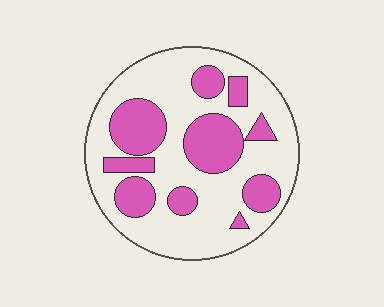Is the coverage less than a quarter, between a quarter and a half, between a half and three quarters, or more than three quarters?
Between a quarter and a half.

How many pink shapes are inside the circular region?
10.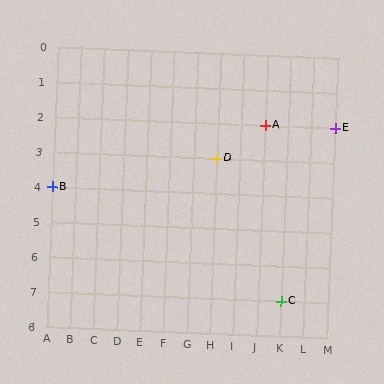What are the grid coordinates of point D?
Point D is at grid coordinates (H, 3).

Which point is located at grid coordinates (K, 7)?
Point C is at (K, 7).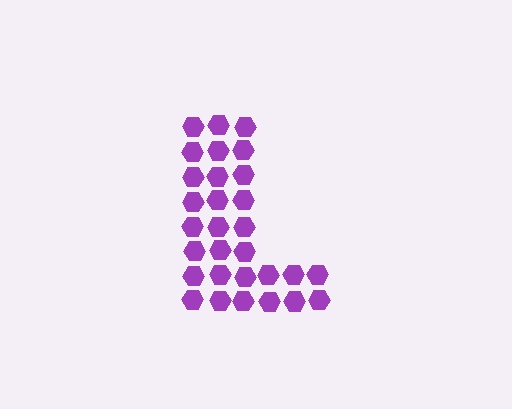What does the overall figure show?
The overall figure shows the letter L.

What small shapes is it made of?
It is made of small hexagons.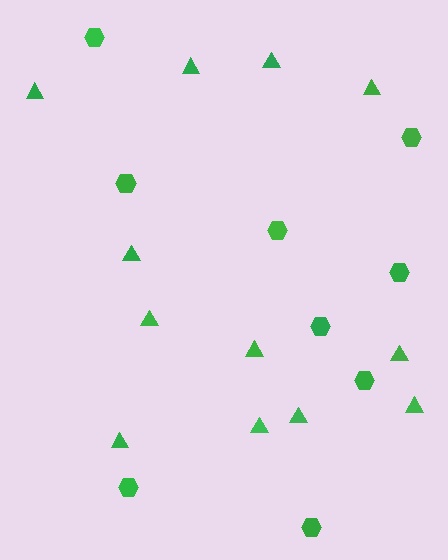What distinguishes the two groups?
There are 2 groups: one group of triangles (12) and one group of hexagons (9).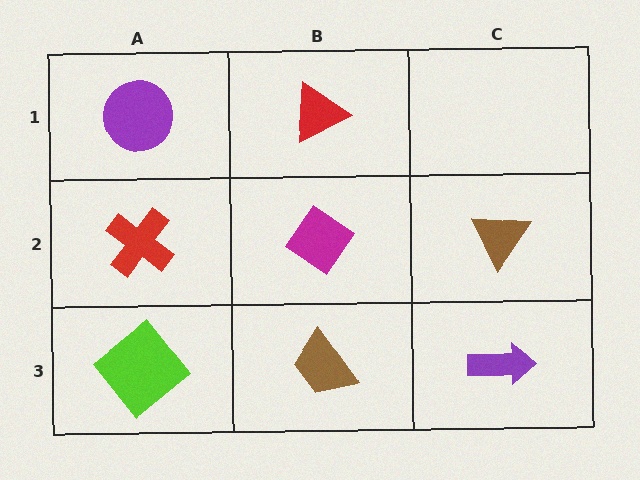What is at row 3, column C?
A purple arrow.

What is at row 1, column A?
A purple circle.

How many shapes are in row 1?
2 shapes.